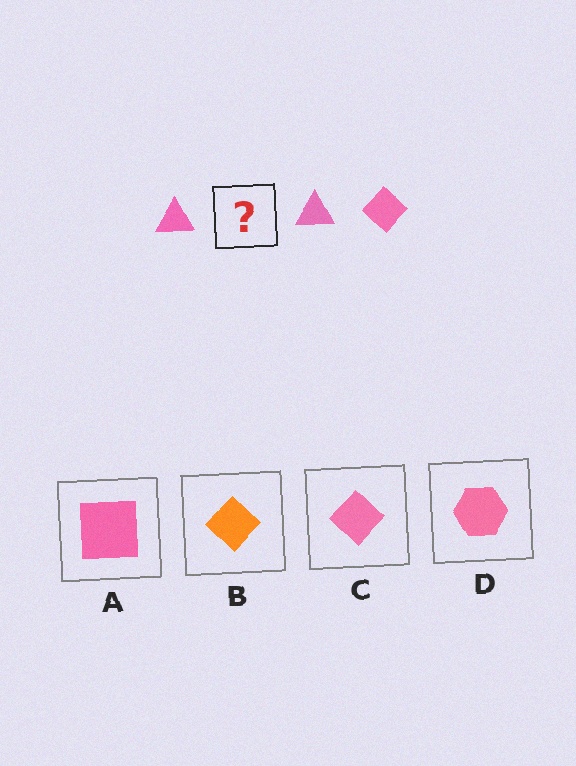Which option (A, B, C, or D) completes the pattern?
C.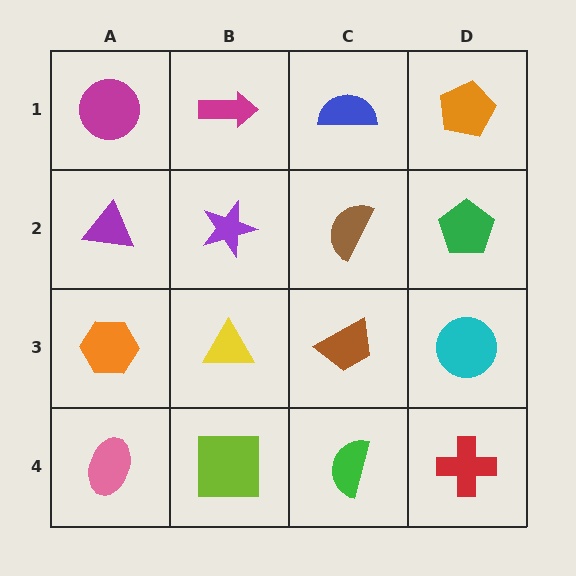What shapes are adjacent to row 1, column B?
A purple star (row 2, column B), a magenta circle (row 1, column A), a blue semicircle (row 1, column C).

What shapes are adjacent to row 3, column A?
A purple triangle (row 2, column A), a pink ellipse (row 4, column A), a yellow triangle (row 3, column B).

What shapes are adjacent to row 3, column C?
A brown semicircle (row 2, column C), a green semicircle (row 4, column C), a yellow triangle (row 3, column B), a cyan circle (row 3, column D).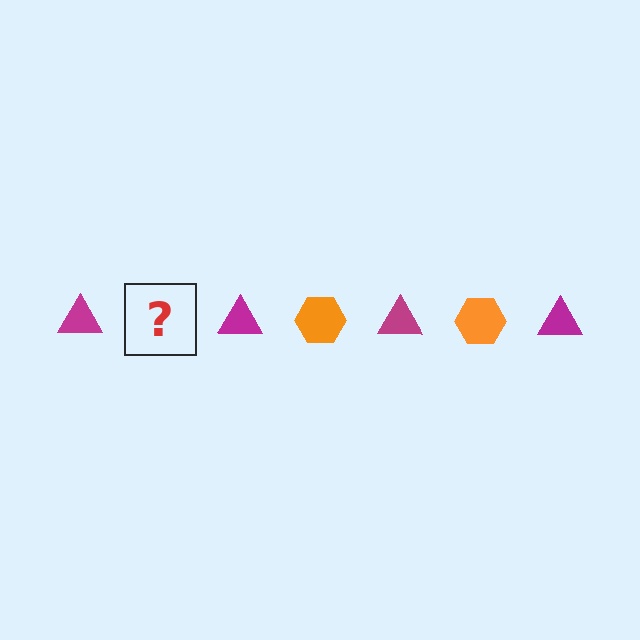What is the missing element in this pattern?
The missing element is an orange hexagon.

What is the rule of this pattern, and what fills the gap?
The rule is that the pattern alternates between magenta triangle and orange hexagon. The gap should be filled with an orange hexagon.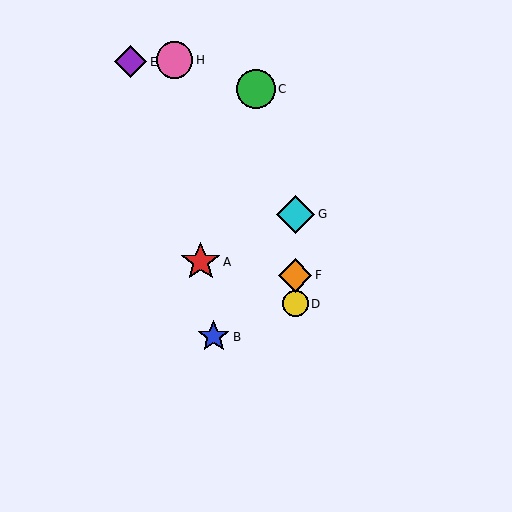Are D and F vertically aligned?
Yes, both are at x≈295.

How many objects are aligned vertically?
3 objects (D, F, G) are aligned vertically.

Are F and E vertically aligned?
No, F is at x≈295 and E is at x≈130.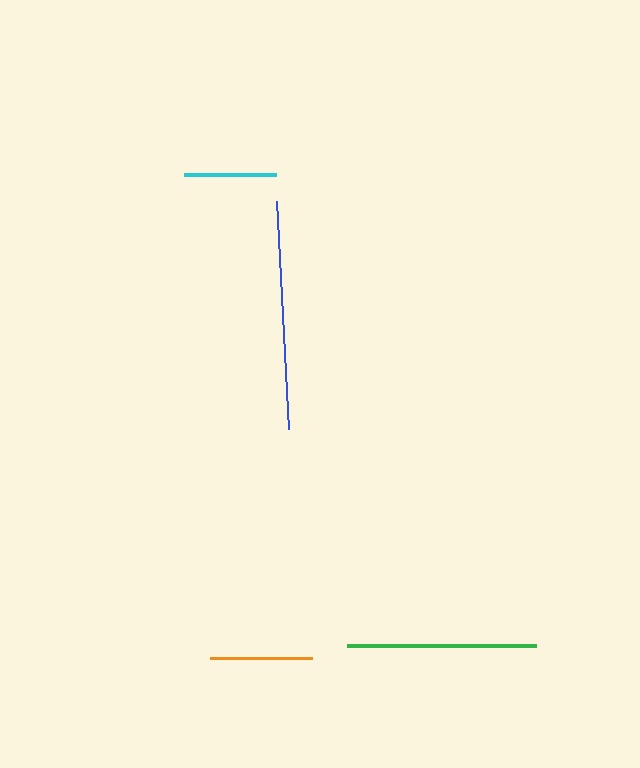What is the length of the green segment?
The green segment is approximately 189 pixels long.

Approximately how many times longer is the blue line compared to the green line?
The blue line is approximately 1.2 times the length of the green line.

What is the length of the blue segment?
The blue segment is approximately 228 pixels long.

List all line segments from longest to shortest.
From longest to shortest: blue, green, orange, cyan.